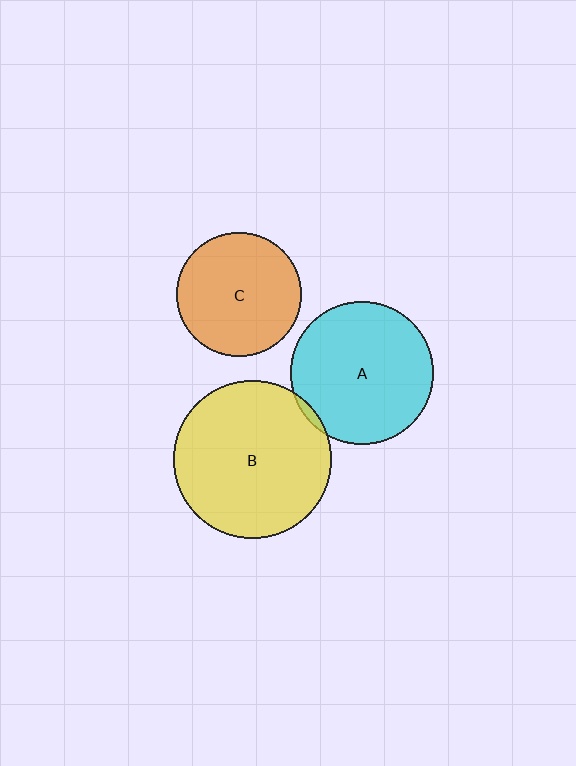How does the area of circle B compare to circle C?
Approximately 1.6 times.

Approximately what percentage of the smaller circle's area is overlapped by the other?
Approximately 5%.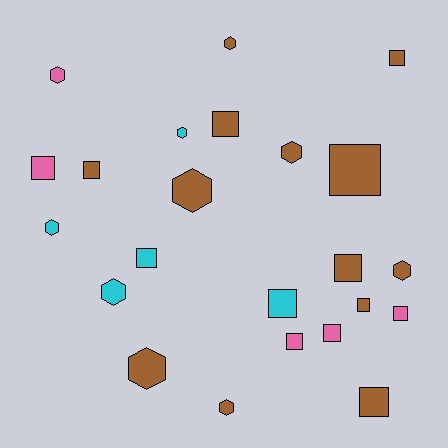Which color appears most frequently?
Brown, with 13 objects.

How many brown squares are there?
There are 7 brown squares.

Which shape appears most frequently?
Square, with 13 objects.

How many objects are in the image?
There are 23 objects.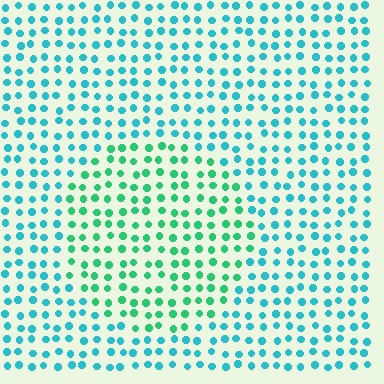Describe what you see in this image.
The image is filled with small cyan elements in a uniform arrangement. A circle-shaped region is visible where the elements are tinted to a slightly different hue, forming a subtle color boundary.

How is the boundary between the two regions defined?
The boundary is defined purely by a slight shift in hue (about 36 degrees). Spacing, size, and orientation are identical on both sides.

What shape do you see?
I see a circle.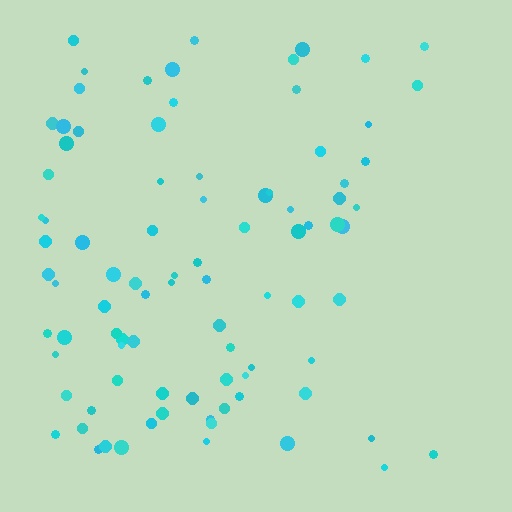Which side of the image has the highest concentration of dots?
The left.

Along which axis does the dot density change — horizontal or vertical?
Horizontal.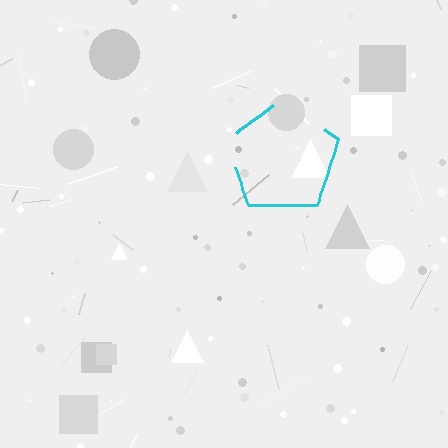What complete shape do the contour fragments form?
The contour fragments form a pentagon.